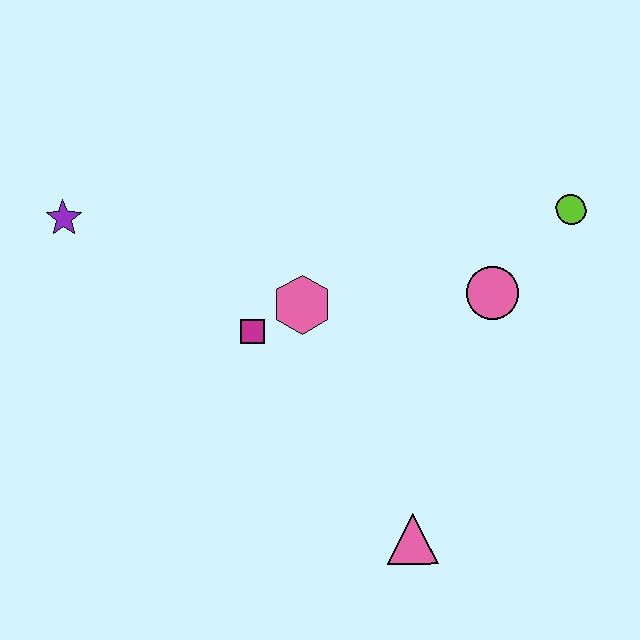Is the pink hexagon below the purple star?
Yes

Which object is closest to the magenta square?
The pink hexagon is closest to the magenta square.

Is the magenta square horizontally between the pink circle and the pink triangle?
No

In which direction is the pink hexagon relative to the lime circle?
The pink hexagon is to the left of the lime circle.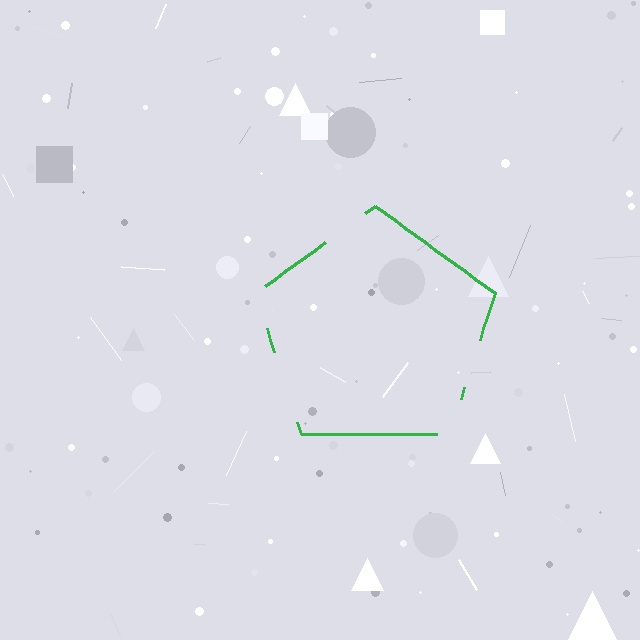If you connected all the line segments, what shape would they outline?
They would outline a pentagon.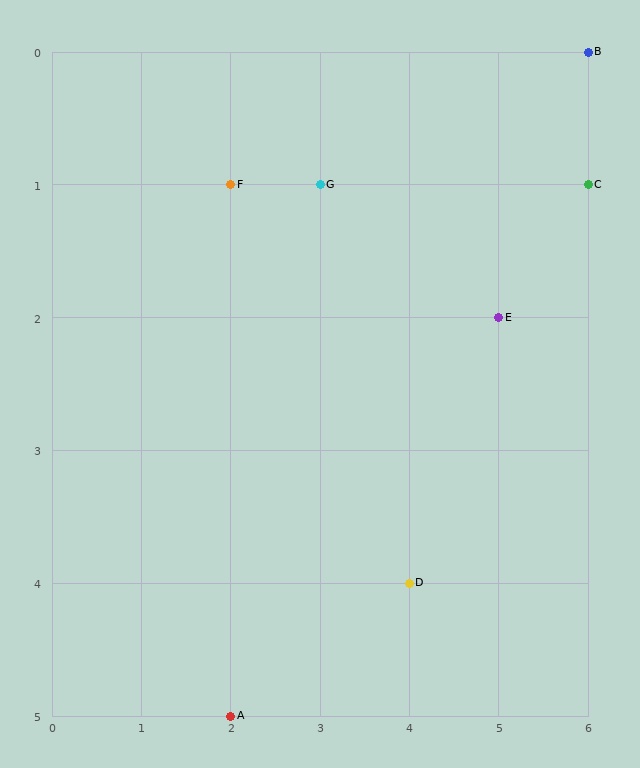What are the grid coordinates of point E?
Point E is at grid coordinates (5, 2).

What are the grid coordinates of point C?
Point C is at grid coordinates (6, 1).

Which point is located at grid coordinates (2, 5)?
Point A is at (2, 5).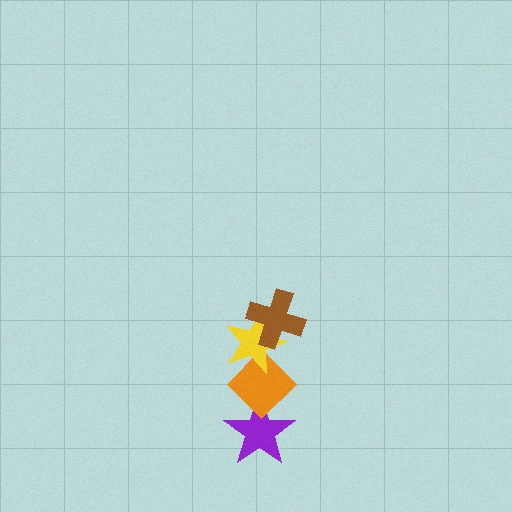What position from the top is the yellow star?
The yellow star is 2nd from the top.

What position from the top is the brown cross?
The brown cross is 1st from the top.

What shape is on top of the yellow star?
The brown cross is on top of the yellow star.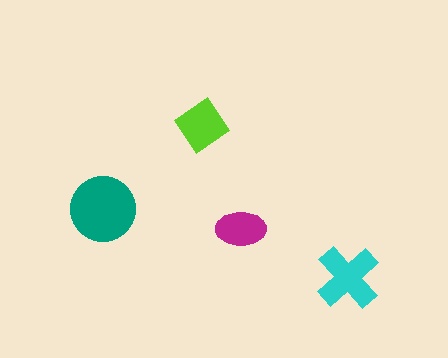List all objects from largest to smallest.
The teal circle, the cyan cross, the lime diamond, the magenta ellipse.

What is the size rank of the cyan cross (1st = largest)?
2nd.